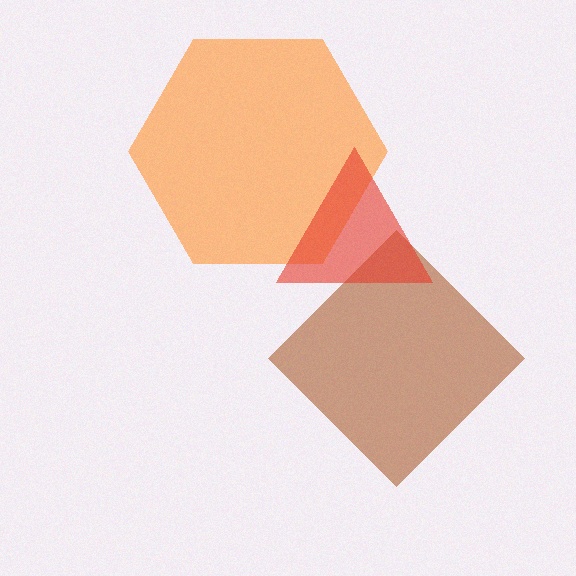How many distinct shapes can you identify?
There are 3 distinct shapes: an orange hexagon, a brown diamond, a red triangle.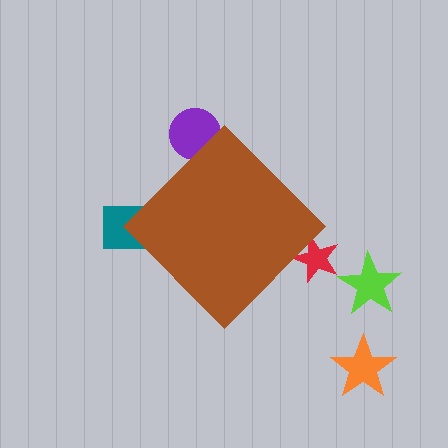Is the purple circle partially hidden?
Yes, the purple circle is partially hidden behind the brown diamond.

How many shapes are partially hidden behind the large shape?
3 shapes are partially hidden.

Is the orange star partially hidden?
No, the orange star is fully visible.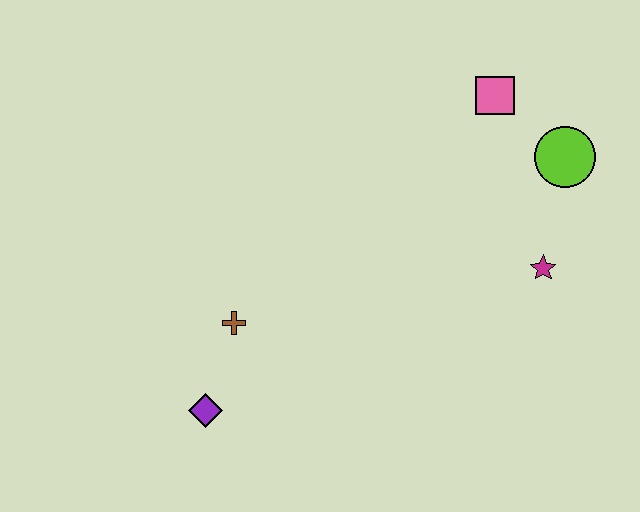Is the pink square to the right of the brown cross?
Yes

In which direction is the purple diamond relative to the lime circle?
The purple diamond is to the left of the lime circle.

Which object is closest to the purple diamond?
The brown cross is closest to the purple diamond.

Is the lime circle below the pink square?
Yes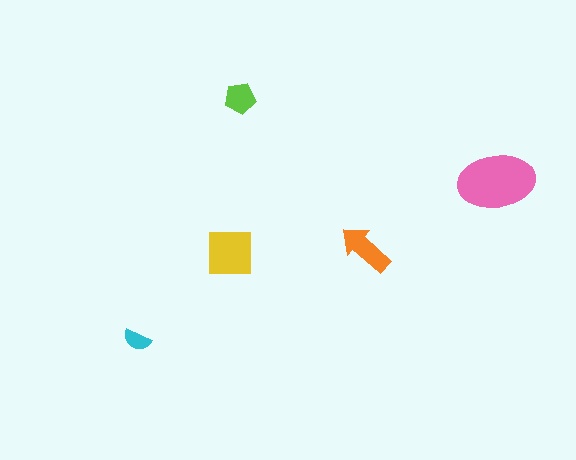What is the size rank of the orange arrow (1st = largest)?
3rd.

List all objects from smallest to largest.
The cyan semicircle, the lime pentagon, the orange arrow, the yellow square, the pink ellipse.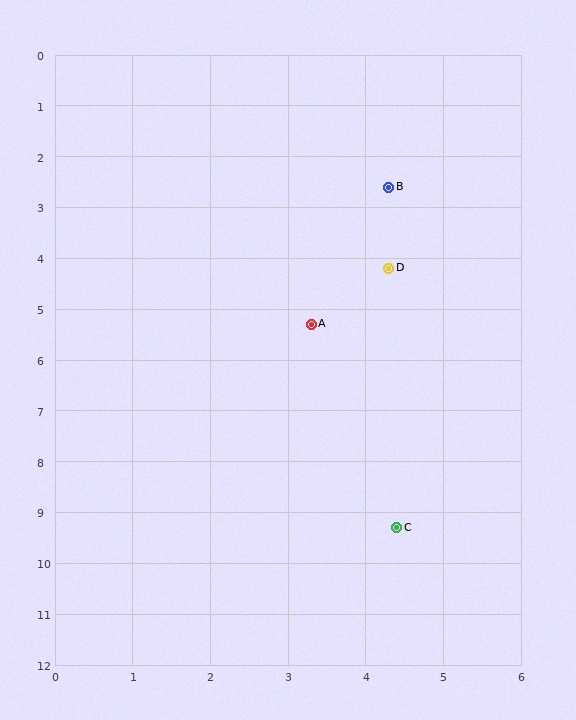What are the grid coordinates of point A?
Point A is at approximately (3.3, 5.3).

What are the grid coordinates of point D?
Point D is at approximately (4.3, 4.2).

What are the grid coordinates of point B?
Point B is at approximately (4.3, 2.6).